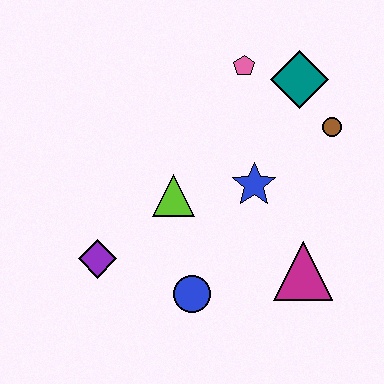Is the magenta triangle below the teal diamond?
Yes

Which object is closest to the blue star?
The lime triangle is closest to the blue star.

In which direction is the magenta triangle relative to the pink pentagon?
The magenta triangle is below the pink pentagon.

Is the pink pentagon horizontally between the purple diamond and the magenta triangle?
Yes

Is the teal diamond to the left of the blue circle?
No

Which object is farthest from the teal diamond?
The purple diamond is farthest from the teal diamond.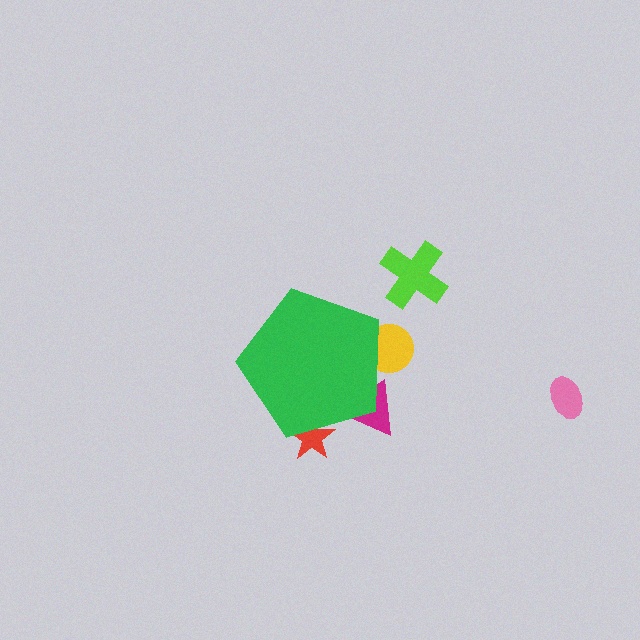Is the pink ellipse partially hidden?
No, the pink ellipse is fully visible.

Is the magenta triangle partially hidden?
Yes, the magenta triangle is partially hidden behind the green pentagon.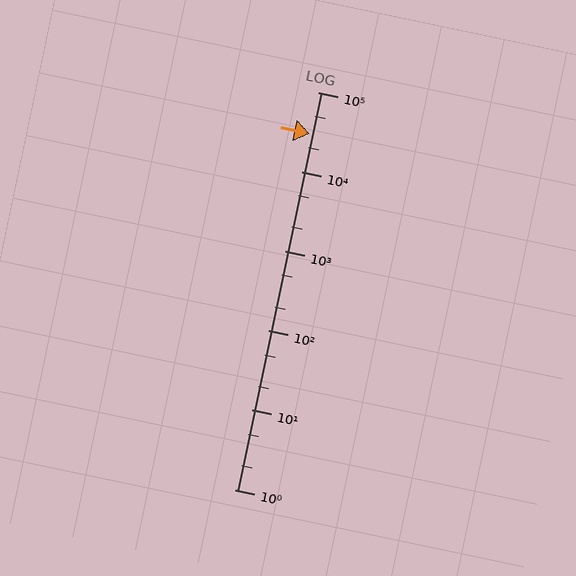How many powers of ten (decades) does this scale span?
The scale spans 5 decades, from 1 to 100000.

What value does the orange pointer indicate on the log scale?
The pointer indicates approximately 30000.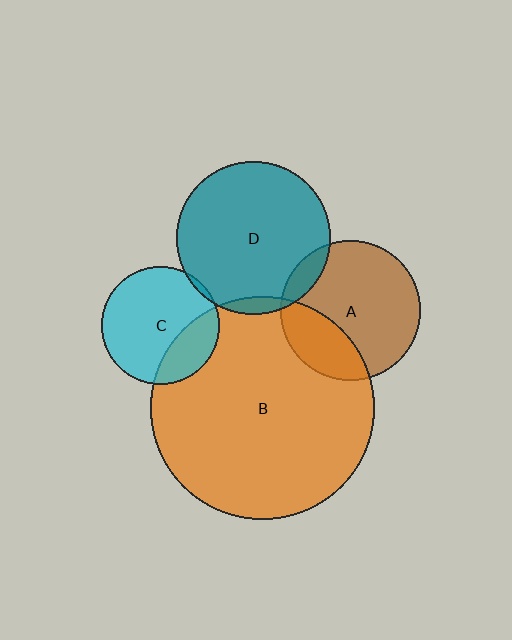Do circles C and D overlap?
Yes.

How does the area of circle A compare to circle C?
Approximately 1.4 times.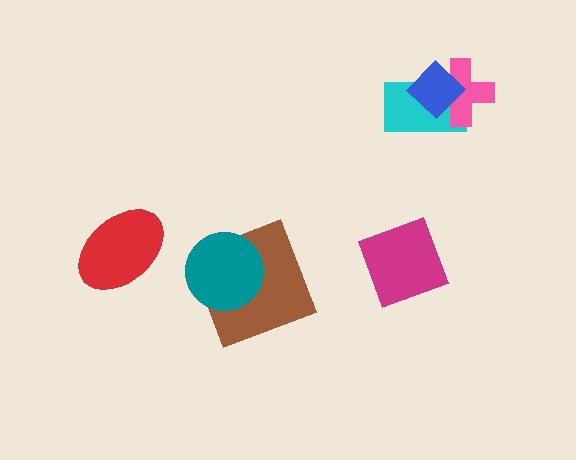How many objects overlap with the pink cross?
2 objects overlap with the pink cross.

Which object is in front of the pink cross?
The blue diamond is in front of the pink cross.